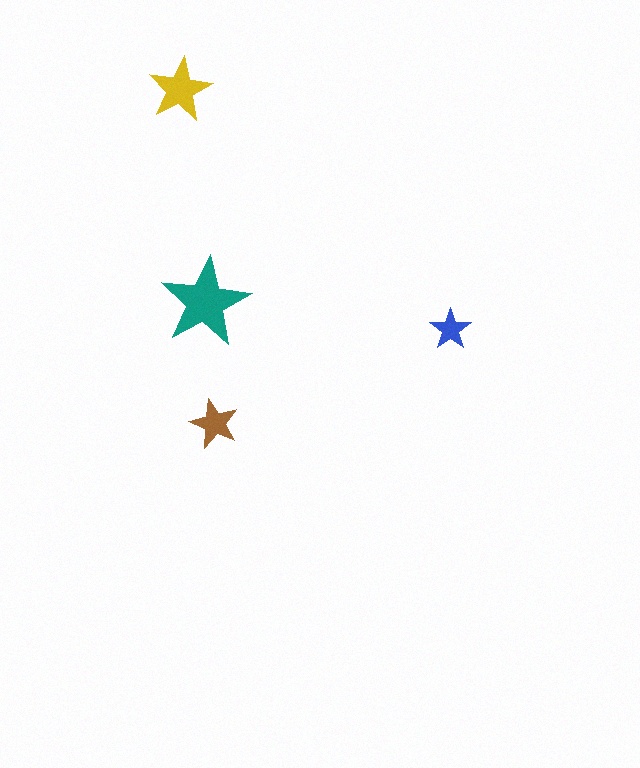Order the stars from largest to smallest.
the teal one, the yellow one, the brown one, the blue one.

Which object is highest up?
The yellow star is topmost.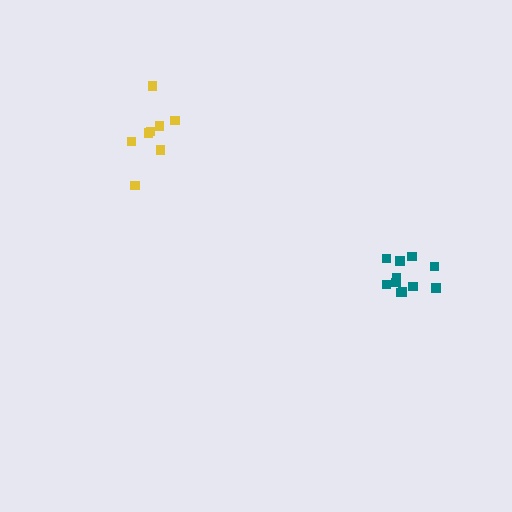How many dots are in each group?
Group 1: 11 dots, Group 2: 9 dots (20 total).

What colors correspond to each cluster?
The clusters are colored: teal, yellow.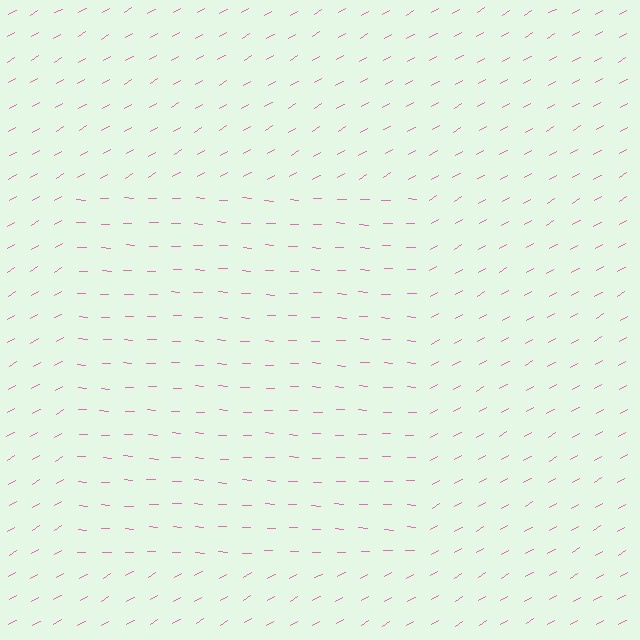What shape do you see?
I see a rectangle.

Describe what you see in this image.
The image is filled with small pink line segments. A rectangle region in the image has lines oriented differently from the surrounding lines, creating a visible texture boundary.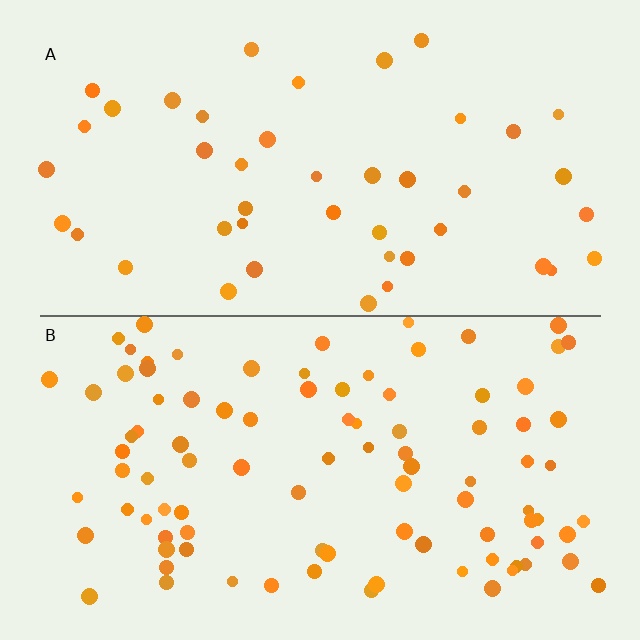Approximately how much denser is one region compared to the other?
Approximately 2.2× — region B over region A.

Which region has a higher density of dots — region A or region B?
B (the bottom).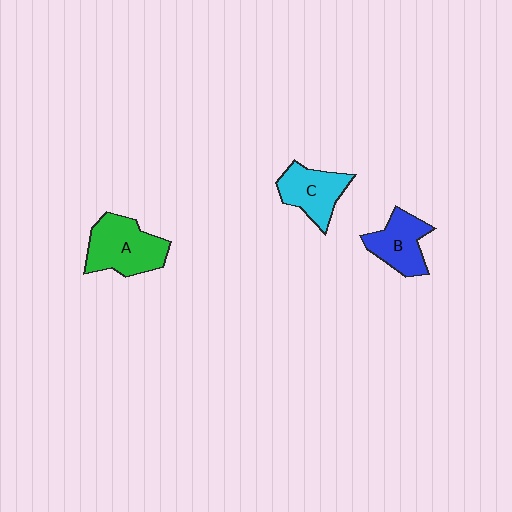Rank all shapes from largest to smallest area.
From largest to smallest: A (green), C (cyan), B (blue).